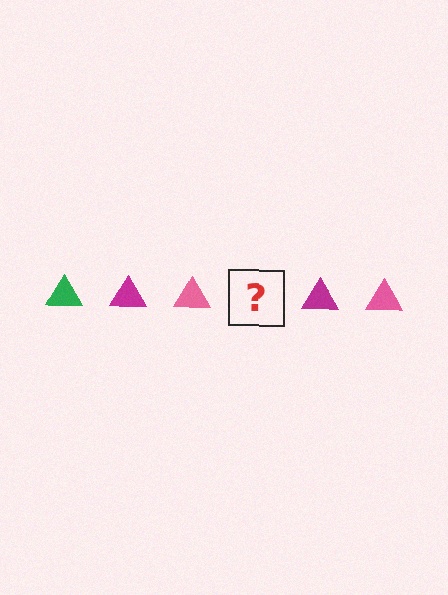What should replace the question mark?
The question mark should be replaced with a green triangle.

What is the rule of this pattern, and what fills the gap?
The rule is that the pattern cycles through green, magenta, pink triangles. The gap should be filled with a green triangle.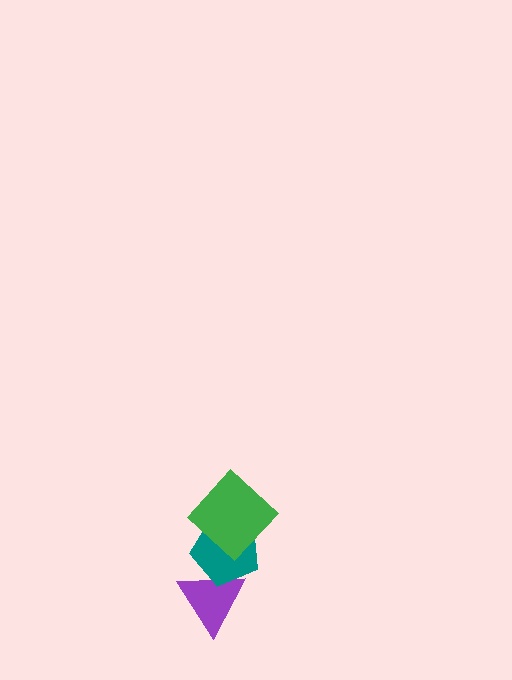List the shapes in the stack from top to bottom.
From top to bottom: the green diamond, the teal pentagon, the purple triangle.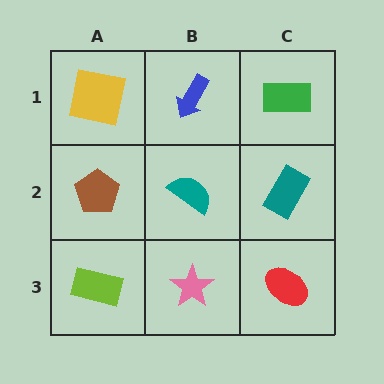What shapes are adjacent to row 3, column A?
A brown pentagon (row 2, column A), a pink star (row 3, column B).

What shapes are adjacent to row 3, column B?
A teal semicircle (row 2, column B), a lime rectangle (row 3, column A), a red ellipse (row 3, column C).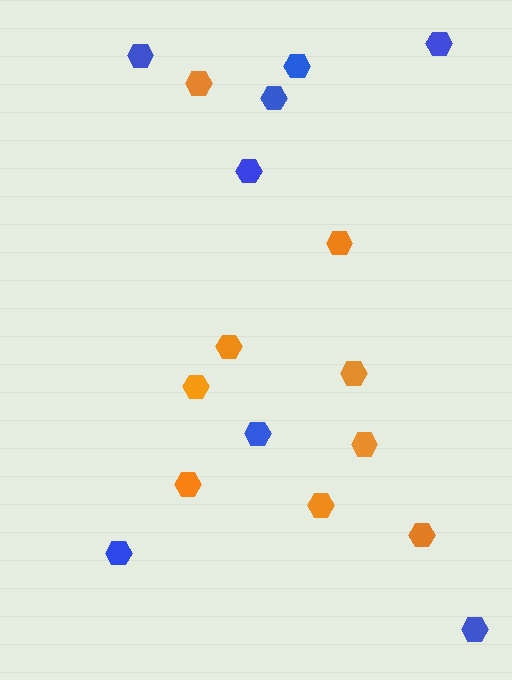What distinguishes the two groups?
There are 2 groups: one group of blue hexagons (8) and one group of orange hexagons (9).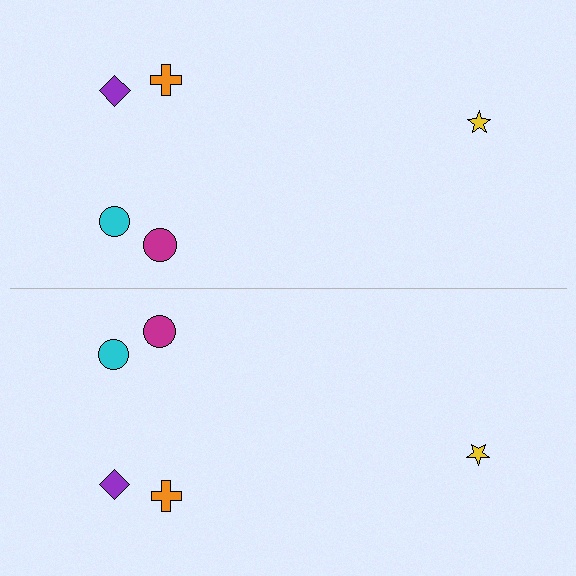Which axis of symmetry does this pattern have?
The pattern has a horizontal axis of symmetry running through the center of the image.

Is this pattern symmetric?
Yes, this pattern has bilateral (reflection) symmetry.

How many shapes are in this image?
There are 10 shapes in this image.